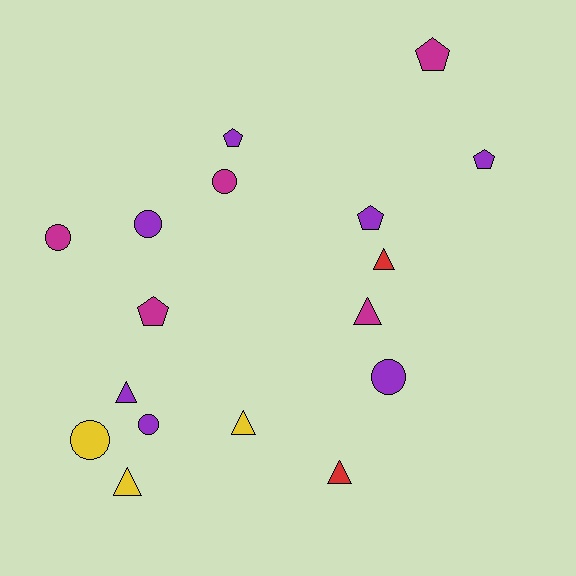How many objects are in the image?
There are 17 objects.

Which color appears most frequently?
Purple, with 7 objects.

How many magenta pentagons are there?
There are 2 magenta pentagons.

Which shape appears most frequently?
Triangle, with 6 objects.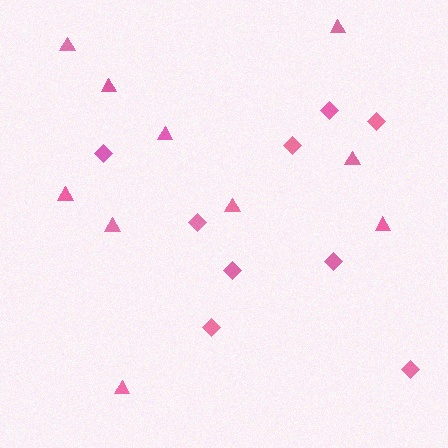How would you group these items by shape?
There are 2 groups: one group of diamonds (9) and one group of triangles (10).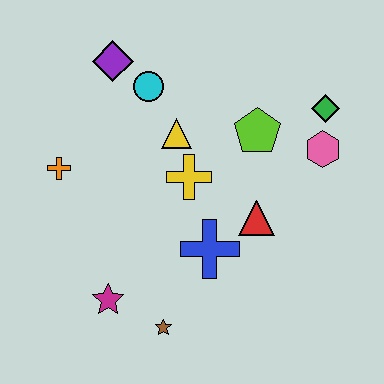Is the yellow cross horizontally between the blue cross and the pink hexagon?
No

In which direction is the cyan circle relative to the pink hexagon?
The cyan circle is to the left of the pink hexagon.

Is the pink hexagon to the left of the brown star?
No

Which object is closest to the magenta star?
The brown star is closest to the magenta star.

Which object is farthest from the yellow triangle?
The brown star is farthest from the yellow triangle.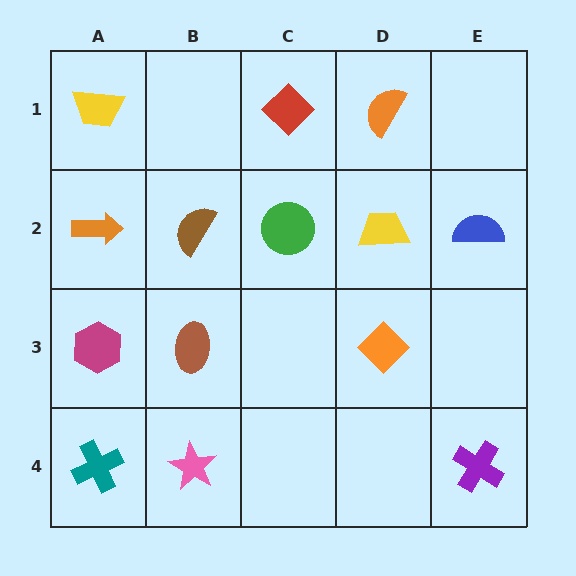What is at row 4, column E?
A purple cross.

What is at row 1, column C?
A red diamond.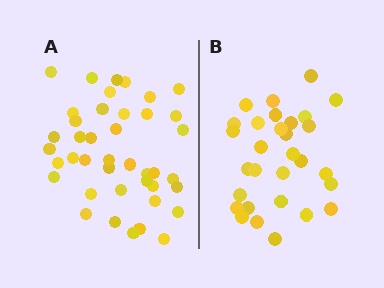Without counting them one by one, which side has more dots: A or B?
Region A (the left region) has more dots.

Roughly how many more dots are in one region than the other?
Region A has roughly 12 or so more dots than region B.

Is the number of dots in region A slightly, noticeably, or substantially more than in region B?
Region A has noticeably more, but not dramatically so. The ratio is roughly 1.4 to 1.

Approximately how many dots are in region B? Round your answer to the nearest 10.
About 30 dots.